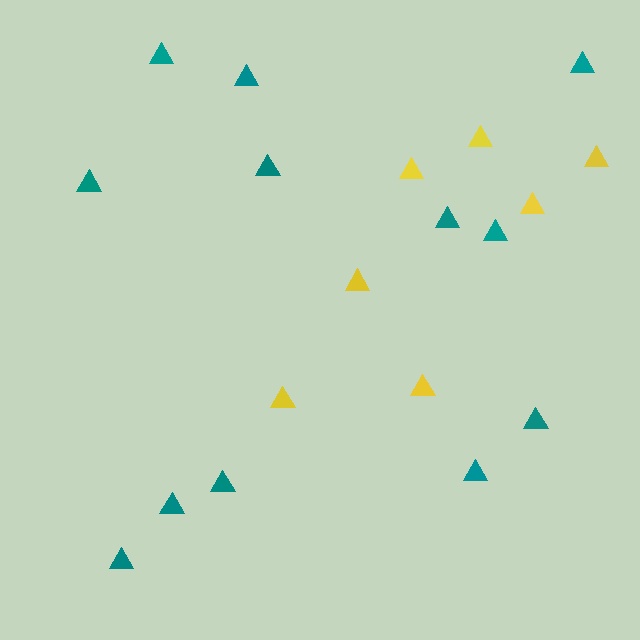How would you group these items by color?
There are 2 groups: one group of teal triangles (12) and one group of yellow triangles (7).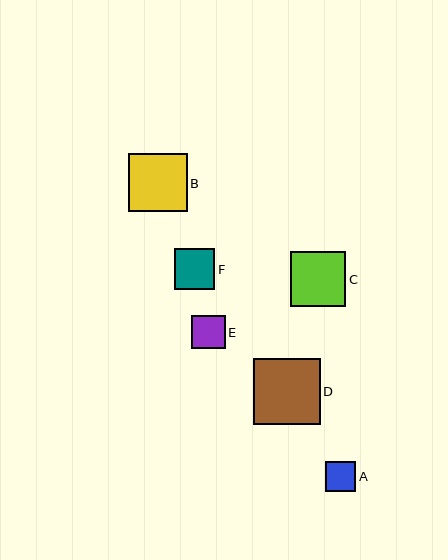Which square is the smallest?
Square A is the smallest with a size of approximately 30 pixels.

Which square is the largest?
Square D is the largest with a size of approximately 67 pixels.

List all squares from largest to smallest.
From largest to smallest: D, B, C, F, E, A.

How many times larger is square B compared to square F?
Square B is approximately 1.4 times the size of square F.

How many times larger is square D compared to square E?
Square D is approximately 2.0 times the size of square E.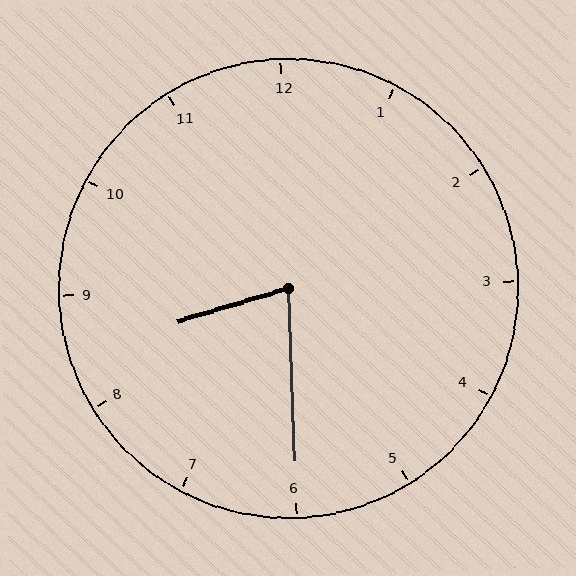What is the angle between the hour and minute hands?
Approximately 75 degrees.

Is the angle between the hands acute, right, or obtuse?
It is acute.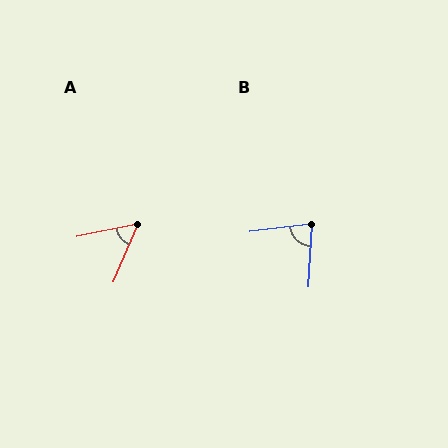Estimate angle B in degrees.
Approximately 79 degrees.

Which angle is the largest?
B, at approximately 79 degrees.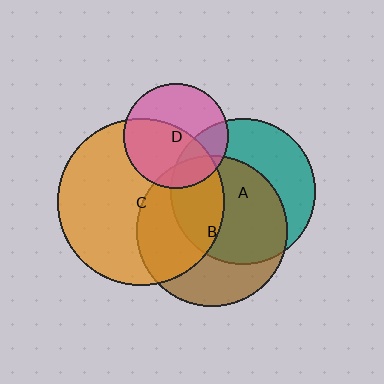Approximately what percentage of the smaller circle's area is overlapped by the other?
Approximately 25%.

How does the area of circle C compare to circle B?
Approximately 1.2 times.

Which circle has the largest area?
Circle C (orange).